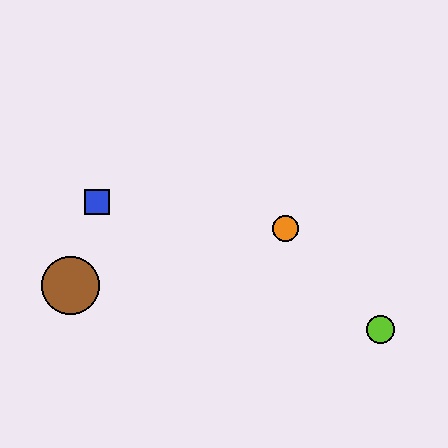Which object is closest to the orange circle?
The lime circle is closest to the orange circle.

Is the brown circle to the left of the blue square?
Yes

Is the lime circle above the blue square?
No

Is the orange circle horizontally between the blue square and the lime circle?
Yes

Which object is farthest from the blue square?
The lime circle is farthest from the blue square.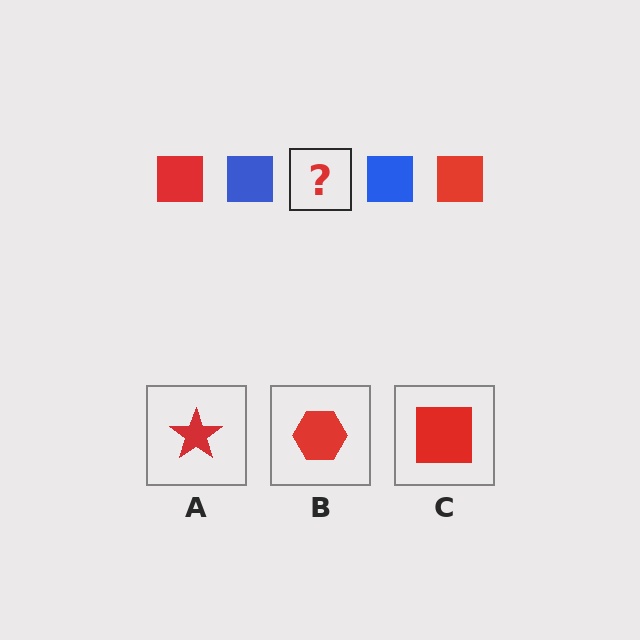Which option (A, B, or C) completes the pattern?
C.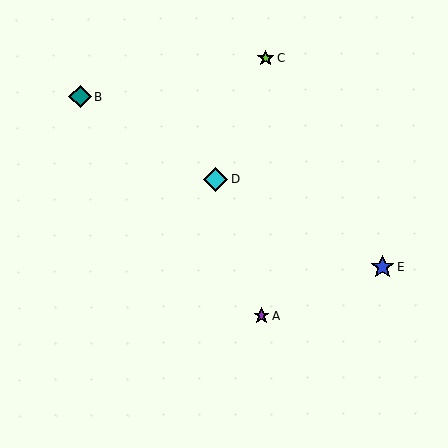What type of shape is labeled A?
Shape A is a purple star.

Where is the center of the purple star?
The center of the purple star is at (261, 315).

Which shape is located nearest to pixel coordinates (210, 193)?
The cyan diamond (labeled D) at (215, 179) is nearest to that location.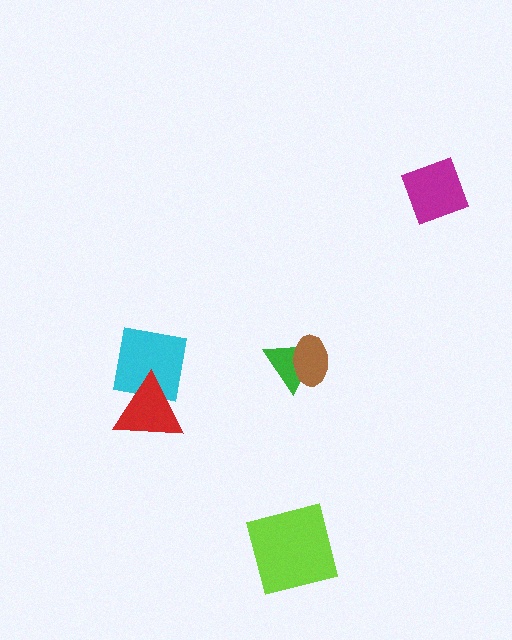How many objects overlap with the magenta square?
0 objects overlap with the magenta square.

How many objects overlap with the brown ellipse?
1 object overlaps with the brown ellipse.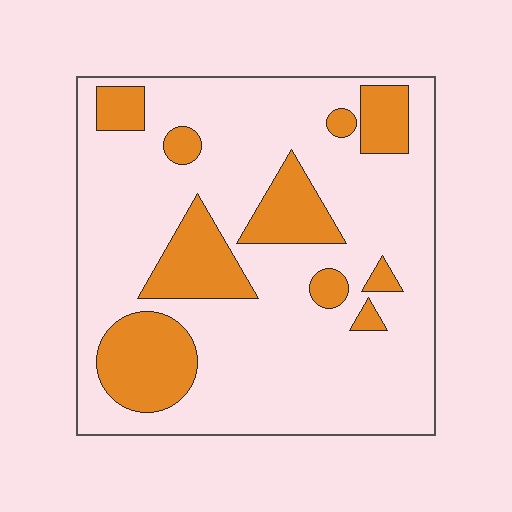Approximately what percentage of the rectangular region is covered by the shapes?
Approximately 25%.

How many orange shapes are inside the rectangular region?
10.